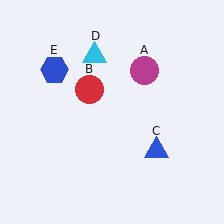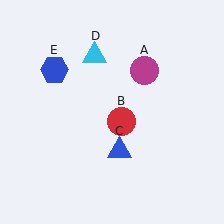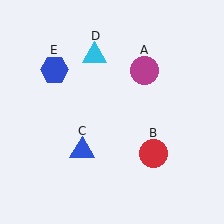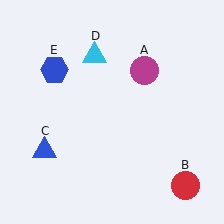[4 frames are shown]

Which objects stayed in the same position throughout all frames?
Magenta circle (object A) and cyan triangle (object D) and blue hexagon (object E) remained stationary.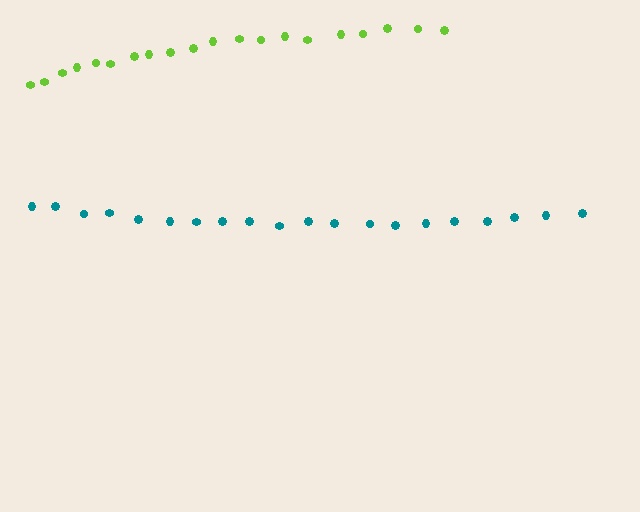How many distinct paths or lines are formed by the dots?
There are 2 distinct paths.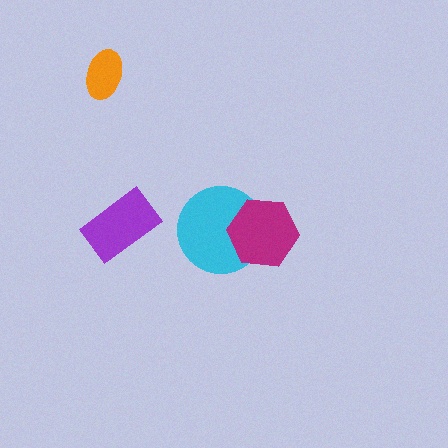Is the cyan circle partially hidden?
Yes, it is partially covered by another shape.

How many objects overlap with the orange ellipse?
0 objects overlap with the orange ellipse.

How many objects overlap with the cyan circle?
1 object overlaps with the cyan circle.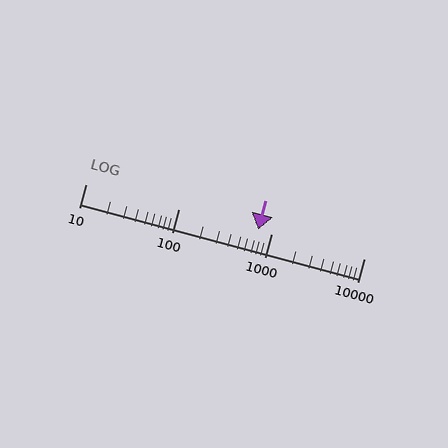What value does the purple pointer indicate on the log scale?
The pointer indicates approximately 720.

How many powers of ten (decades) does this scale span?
The scale spans 3 decades, from 10 to 10000.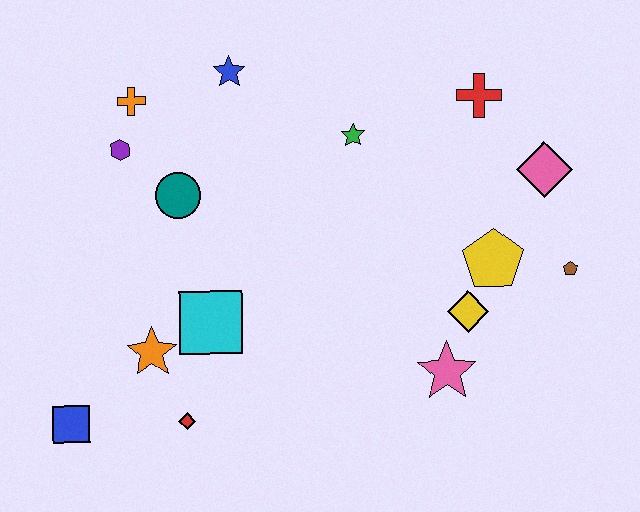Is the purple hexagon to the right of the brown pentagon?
No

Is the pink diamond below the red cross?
Yes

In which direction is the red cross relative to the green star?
The red cross is to the right of the green star.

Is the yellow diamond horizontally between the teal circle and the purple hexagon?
No